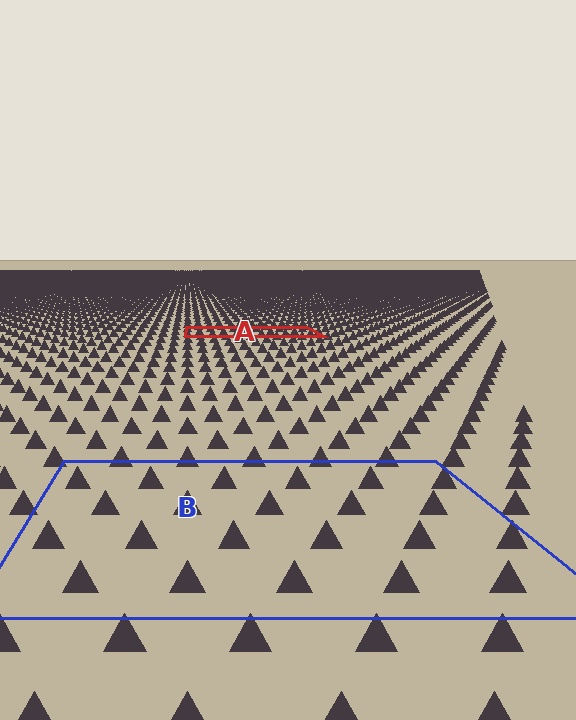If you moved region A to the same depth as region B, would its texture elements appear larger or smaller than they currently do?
They would appear larger. At a closer depth, the same texture elements are projected at a bigger on-screen size.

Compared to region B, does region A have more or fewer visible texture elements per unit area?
Region A has more texture elements per unit area — they are packed more densely because it is farther away.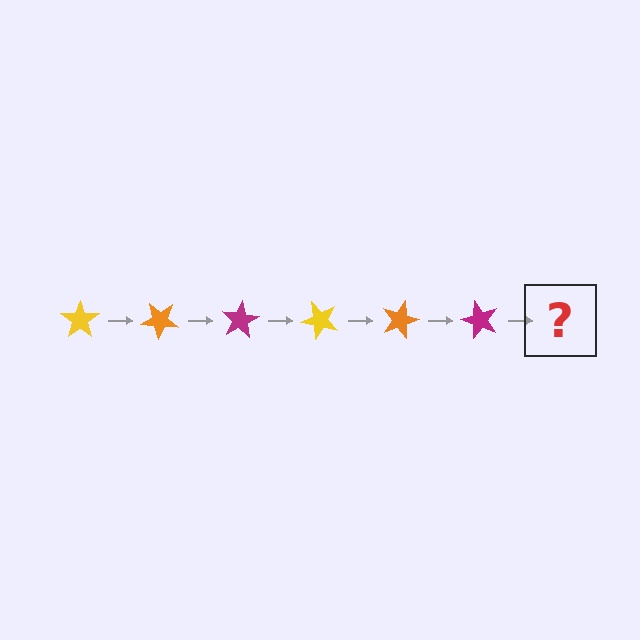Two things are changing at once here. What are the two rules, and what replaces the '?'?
The two rules are that it rotates 40 degrees each step and the color cycles through yellow, orange, and magenta. The '?' should be a yellow star, rotated 240 degrees from the start.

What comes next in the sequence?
The next element should be a yellow star, rotated 240 degrees from the start.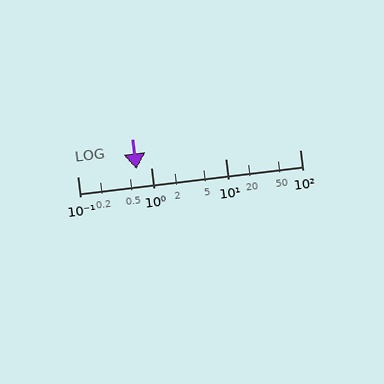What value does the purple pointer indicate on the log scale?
The pointer indicates approximately 0.63.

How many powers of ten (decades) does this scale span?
The scale spans 3 decades, from 0.1 to 100.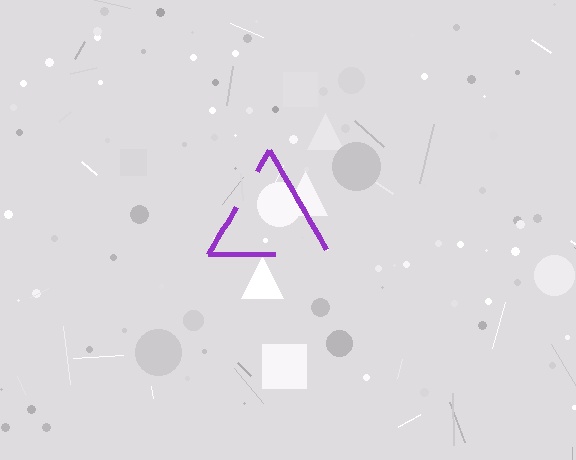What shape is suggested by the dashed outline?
The dashed outline suggests a triangle.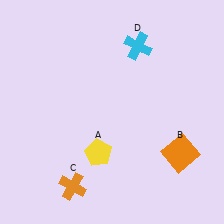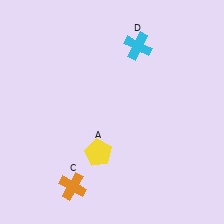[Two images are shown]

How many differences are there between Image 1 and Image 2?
There is 1 difference between the two images.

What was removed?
The orange square (B) was removed in Image 2.